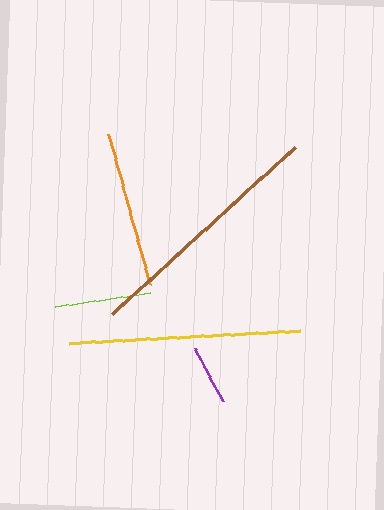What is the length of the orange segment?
The orange segment is approximately 156 pixels long.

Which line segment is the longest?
The brown line is the longest at approximately 248 pixels.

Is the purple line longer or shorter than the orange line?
The orange line is longer than the purple line.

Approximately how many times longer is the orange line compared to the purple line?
The orange line is approximately 2.6 times the length of the purple line.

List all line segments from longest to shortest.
From longest to shortest: brown, yellow, orange, lime, purple.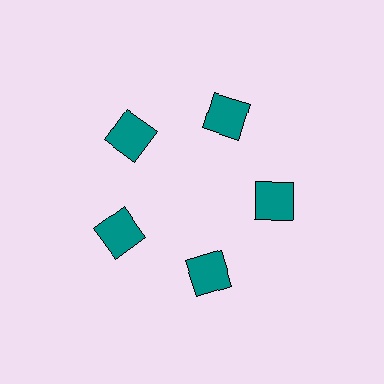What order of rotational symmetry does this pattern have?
This pattern has 5-fold rotational symmetry.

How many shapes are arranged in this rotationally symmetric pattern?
There are 5 shapes, arranged in 5 groups of 1.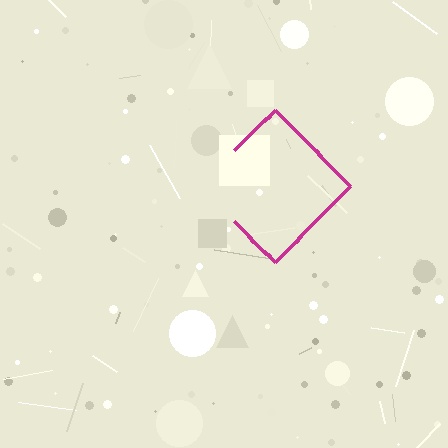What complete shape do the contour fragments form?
The contour fragments form a diamond.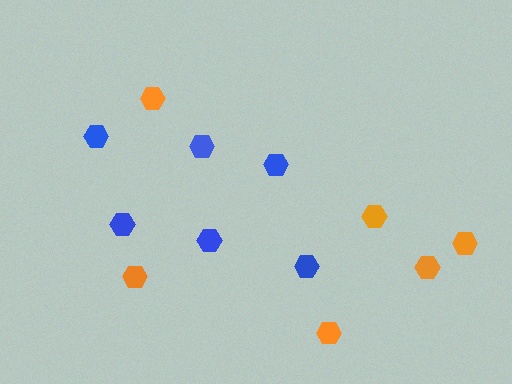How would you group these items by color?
There are 2 groups: one group of blue hexagons (6) and one group of orange hexagons (6).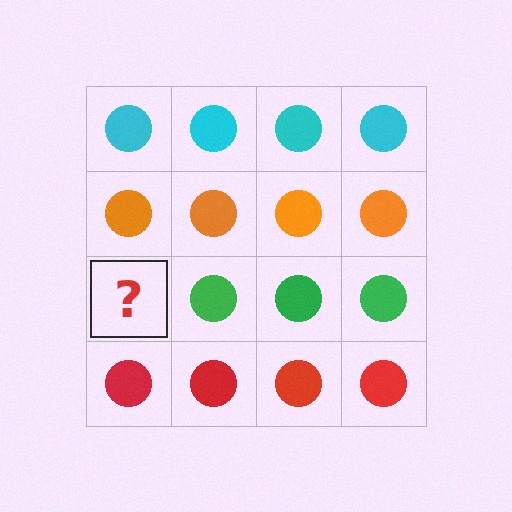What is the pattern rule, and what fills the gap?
The rule is that each row has a consistent color. The gap should be filled with a green circle.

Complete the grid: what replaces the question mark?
The question mark should be replaced with a green circle.